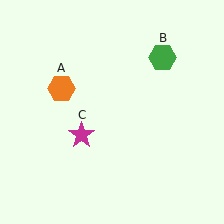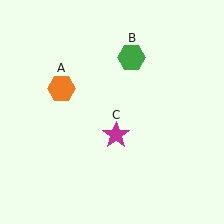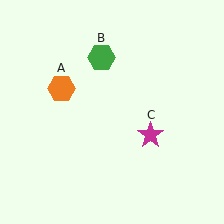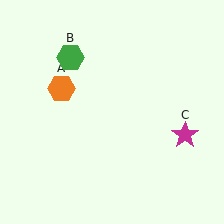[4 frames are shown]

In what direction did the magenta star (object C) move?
The magenta star (object C) moved right.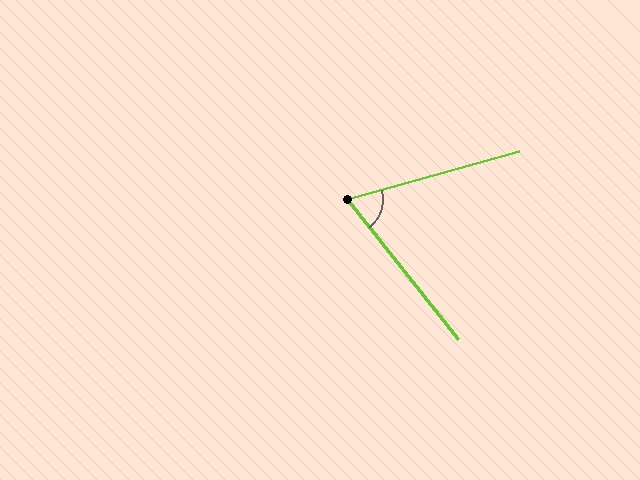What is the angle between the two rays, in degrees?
Approximately 67 degrees.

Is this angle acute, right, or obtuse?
It is acute.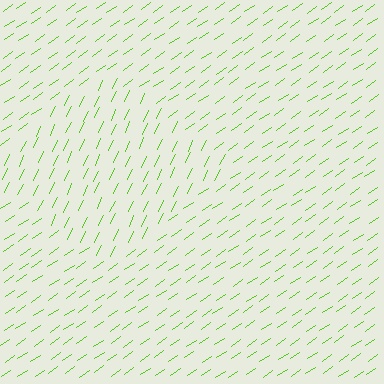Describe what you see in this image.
The image is filled with small lime line segments. A diamond region in the image has lines oriented differently from the surrounding lines, creating a visible texture boundary.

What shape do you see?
I see a diamond.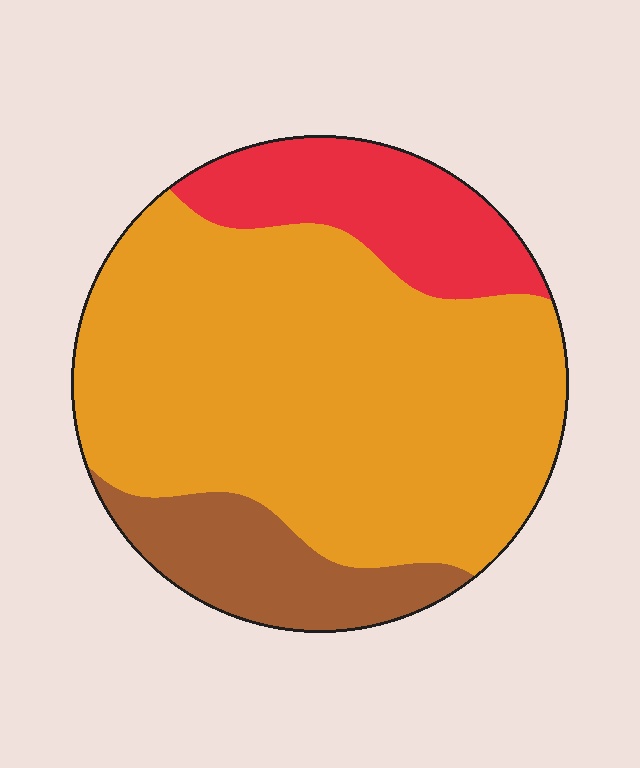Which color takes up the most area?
Orange, at roughly 70%.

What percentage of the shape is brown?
Brown covers roughly 15% of the shape.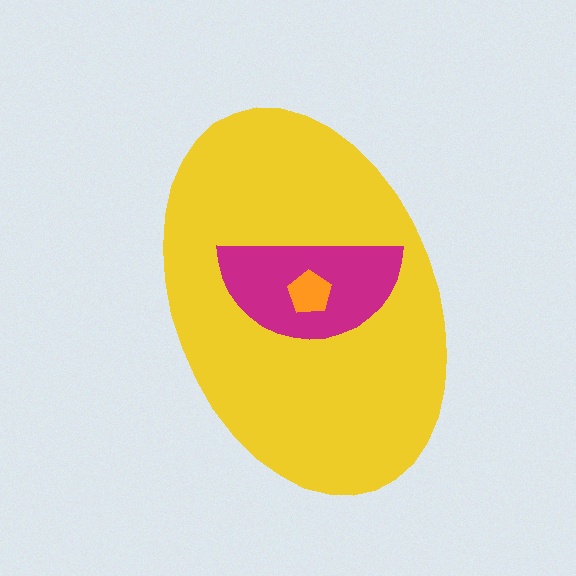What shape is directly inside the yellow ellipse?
The magenta semicircle.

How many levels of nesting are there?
3.